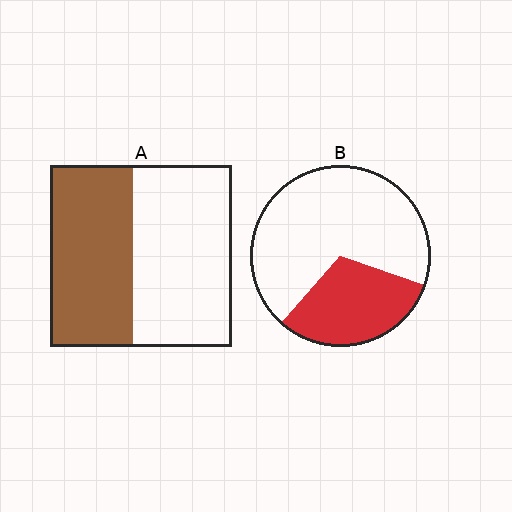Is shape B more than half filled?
No.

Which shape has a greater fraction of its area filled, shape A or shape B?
Shape A.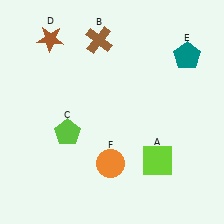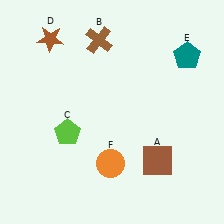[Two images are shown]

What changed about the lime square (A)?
In Image 1, A is lime. In Image 2, it changed to brown.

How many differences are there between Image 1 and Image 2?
There is 1 difference between the two images.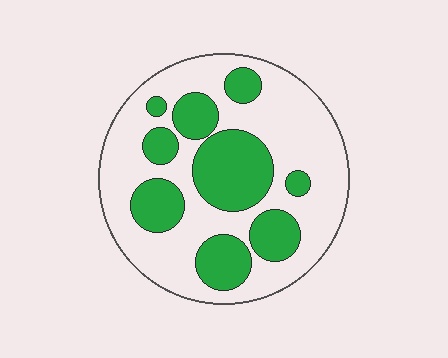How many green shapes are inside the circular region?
9.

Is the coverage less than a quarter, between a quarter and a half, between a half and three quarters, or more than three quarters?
Between a quarter and a half.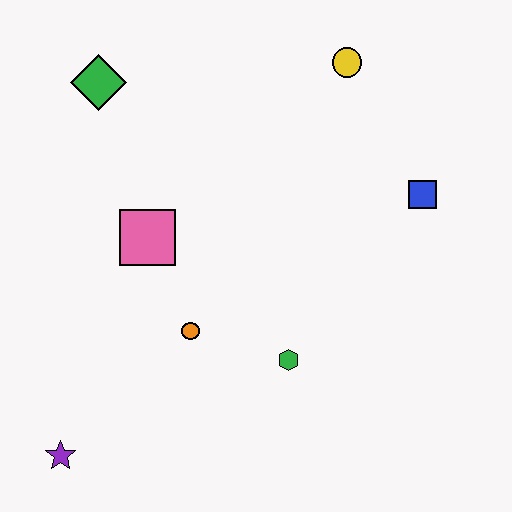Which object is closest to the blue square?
The yellow circle is closest to the blue square.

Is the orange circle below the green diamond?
Yes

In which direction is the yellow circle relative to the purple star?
The yellow circle is above the purple star.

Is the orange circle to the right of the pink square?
Yes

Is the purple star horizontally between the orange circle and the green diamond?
No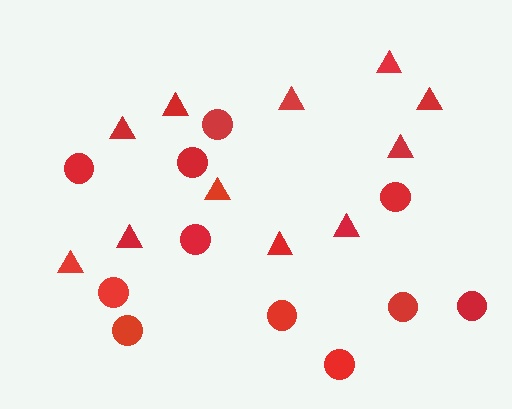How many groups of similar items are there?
There are 2 groups: one group of triangles (11) and one group of circles (11).